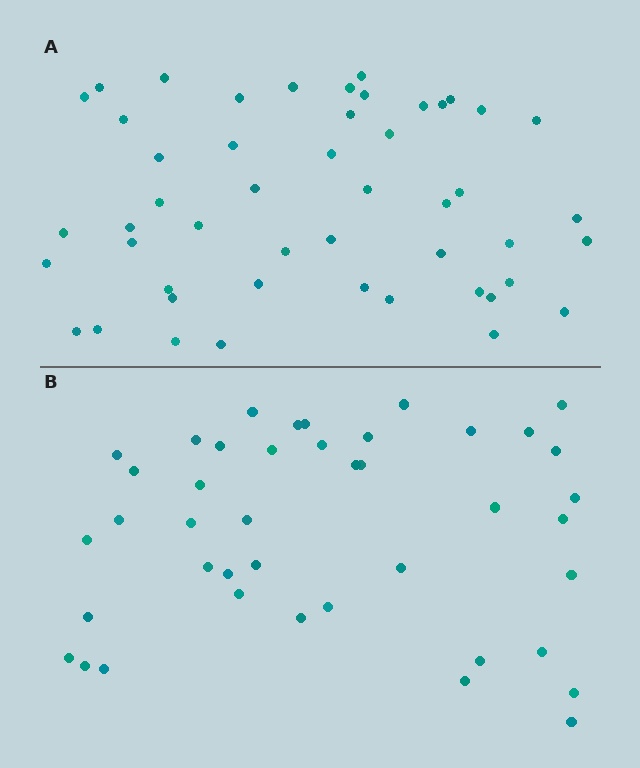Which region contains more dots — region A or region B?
Region A (the top region) has more dots.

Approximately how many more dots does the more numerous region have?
Region A has roughly 8 or so more dots than region B.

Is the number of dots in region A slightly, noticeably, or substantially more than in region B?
Region A has only slightly more — the two regions are fairly close. The ratio is roughly 1.2 to 1.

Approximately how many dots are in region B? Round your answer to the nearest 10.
About 40 dots. (The exact count is 42, which rounds to 40.)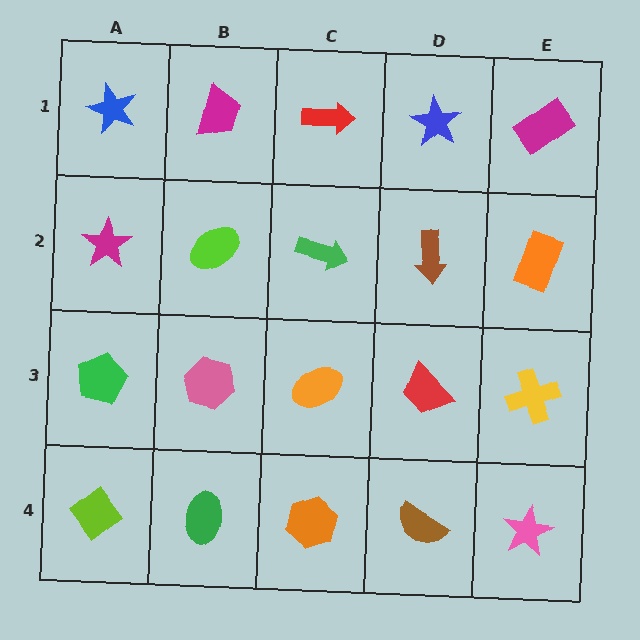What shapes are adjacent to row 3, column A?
A magenta star (row 2, column A), a lime diamond (row 4, column A), a pink hexagon (row 3, column B).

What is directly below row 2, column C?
An orange ellipse.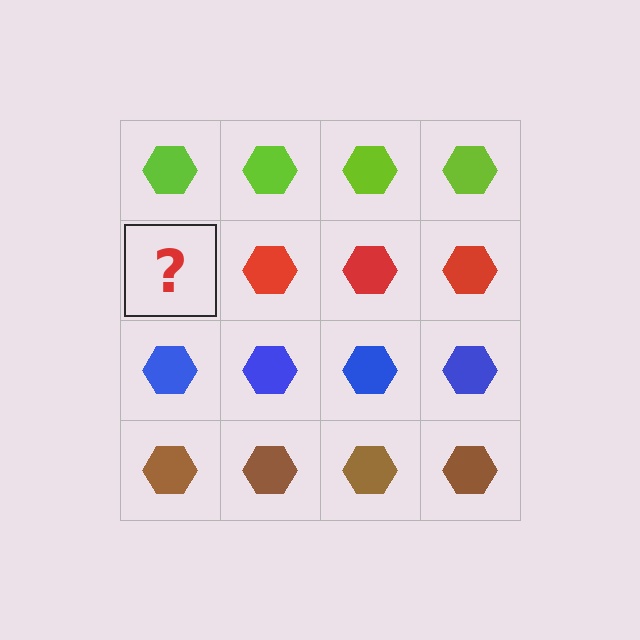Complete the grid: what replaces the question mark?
The question mark should be replaced with a red hexagon.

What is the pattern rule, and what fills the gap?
The rule is that each row has a consistent color. The gap should be filled with a red hexagon.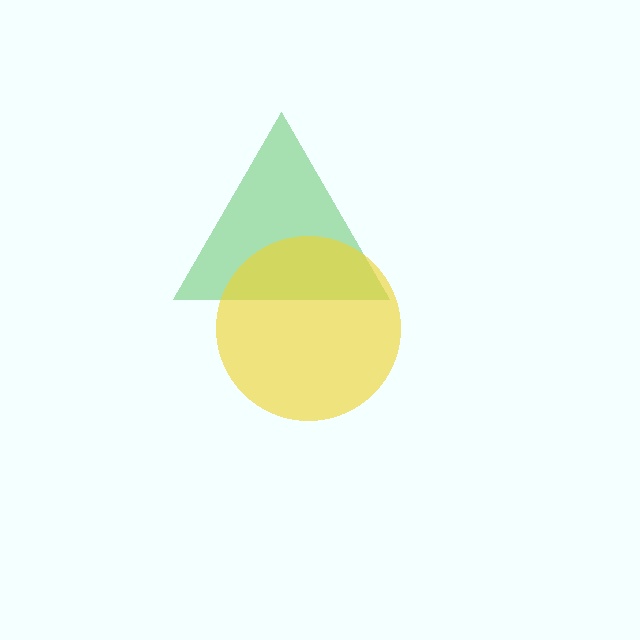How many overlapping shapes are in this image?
There are 2 overlapping shapes in the image.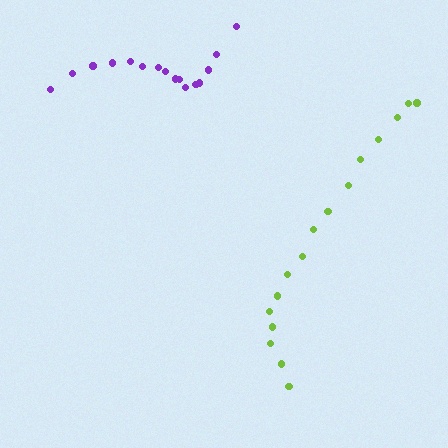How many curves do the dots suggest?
There are 2 distinct paths.